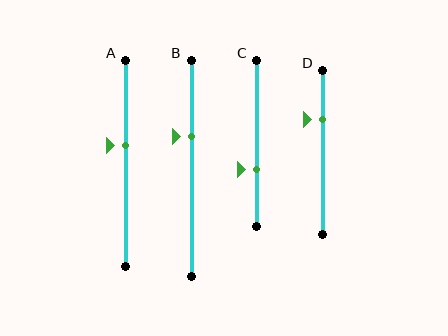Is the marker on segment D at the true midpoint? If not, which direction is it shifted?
No, the marker on segment D is shifted upward by about 20% of the segment length.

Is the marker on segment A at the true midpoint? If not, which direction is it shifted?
No, the marker on segment A is shifted upward by about 9% of the segment length.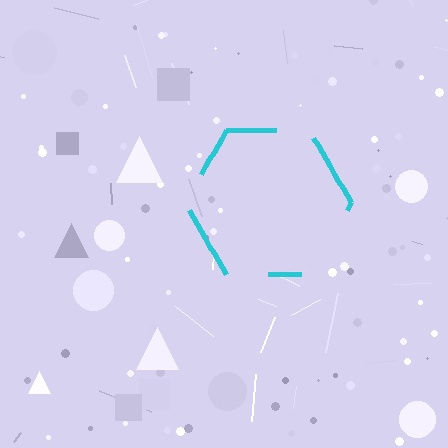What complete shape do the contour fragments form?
The contour fragments form a hexagon.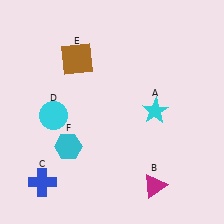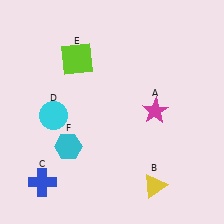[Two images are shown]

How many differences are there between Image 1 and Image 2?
There are 3 differences between the two images.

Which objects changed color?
A changed from cyan to magenta. B changed from magenta to yellow. E changed from brown to lime.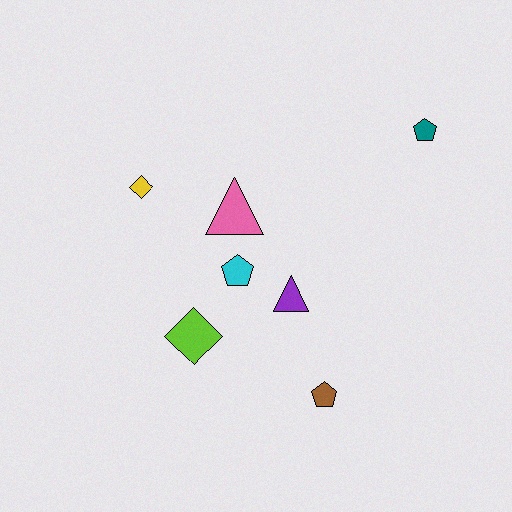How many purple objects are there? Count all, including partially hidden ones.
There is 1 purple object.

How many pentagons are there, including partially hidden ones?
There are 3 pentagons.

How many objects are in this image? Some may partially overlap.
There are 7 objects.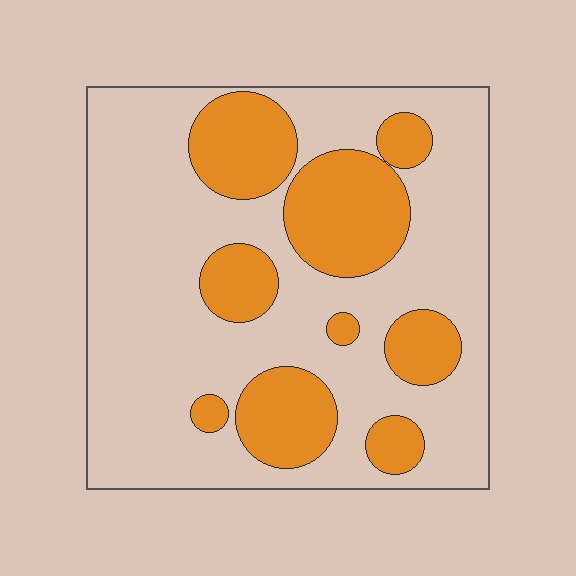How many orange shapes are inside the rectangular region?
9.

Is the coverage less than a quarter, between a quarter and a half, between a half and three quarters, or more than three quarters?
Between a quarter and a half.